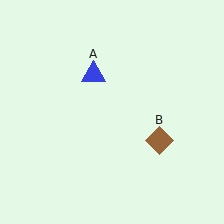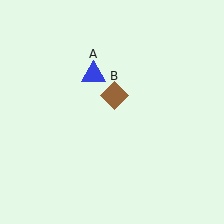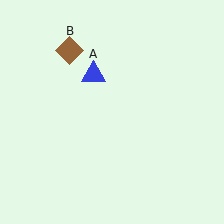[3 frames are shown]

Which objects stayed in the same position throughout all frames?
Blue triangle (object A) remained stationary.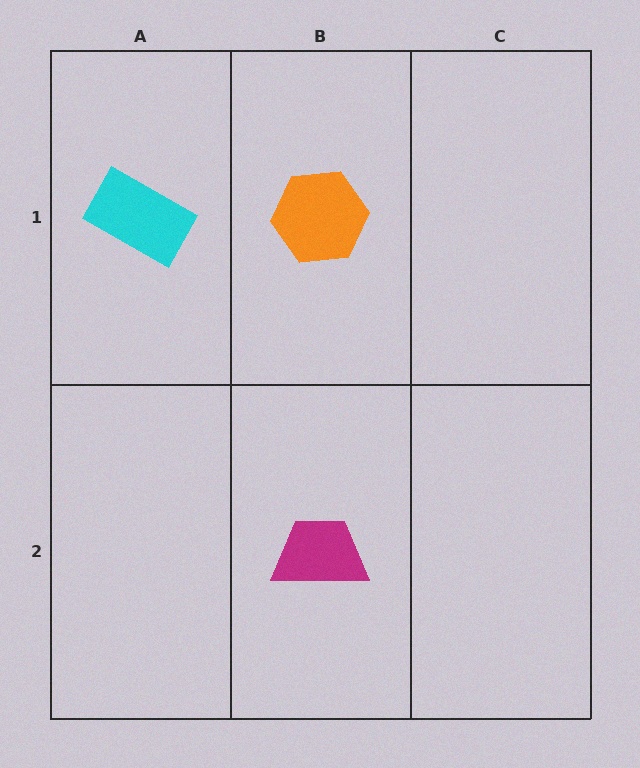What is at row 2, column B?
A magenta trapezoid.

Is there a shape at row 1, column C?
No, that cell is empty.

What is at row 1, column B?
An orange hexagon.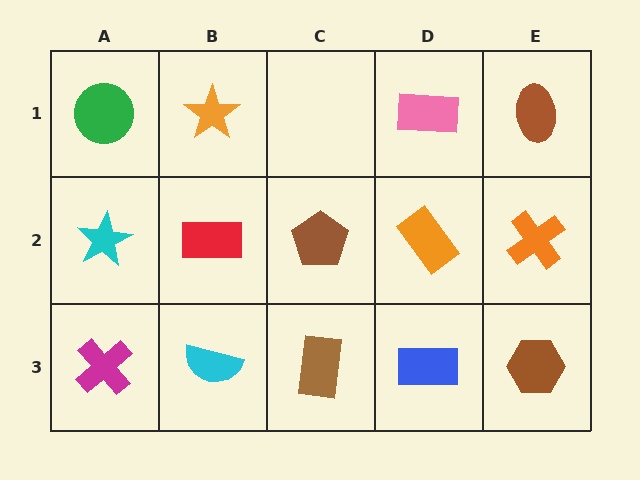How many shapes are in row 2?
5 shapes.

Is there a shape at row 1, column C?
No, that cell is empty.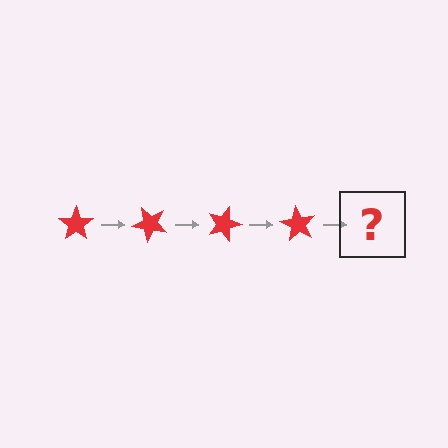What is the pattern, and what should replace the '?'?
The pattern is that the star rotates 45 degrees each step. The '?' should be a red star rotated 180 degrees.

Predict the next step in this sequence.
The next step is a red star rotated 180 degrees.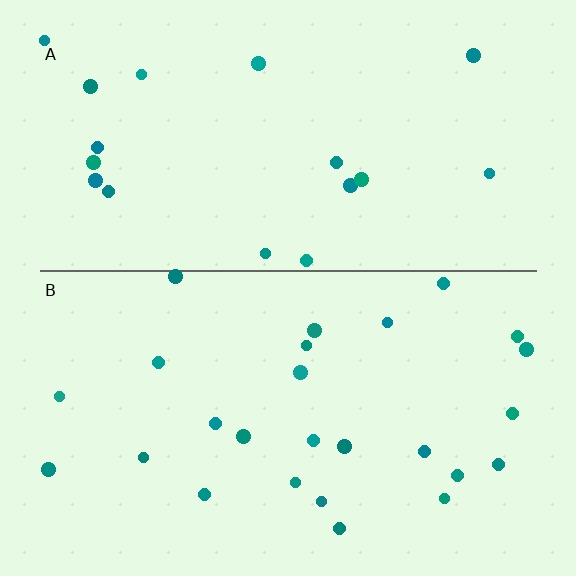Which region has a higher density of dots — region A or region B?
B (the bottom).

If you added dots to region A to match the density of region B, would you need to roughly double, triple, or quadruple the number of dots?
Approximately double.